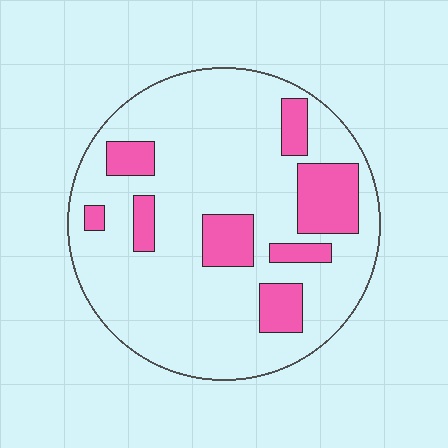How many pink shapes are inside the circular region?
8.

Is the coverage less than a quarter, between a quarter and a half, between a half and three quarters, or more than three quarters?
Less than a quarter.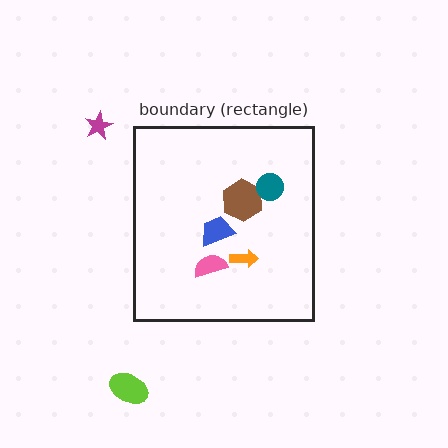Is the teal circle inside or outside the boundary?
Inside.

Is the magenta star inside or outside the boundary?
Outside.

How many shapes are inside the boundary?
5 inside, 2 outside.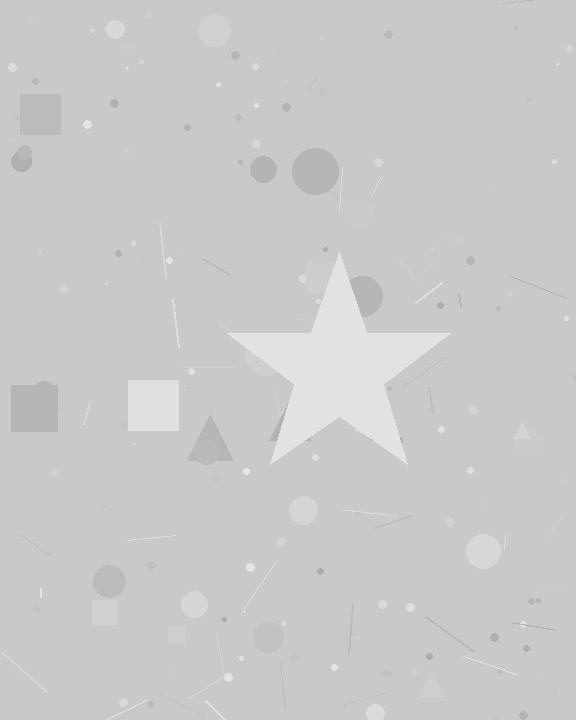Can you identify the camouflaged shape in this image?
The camouflaged shape is a star.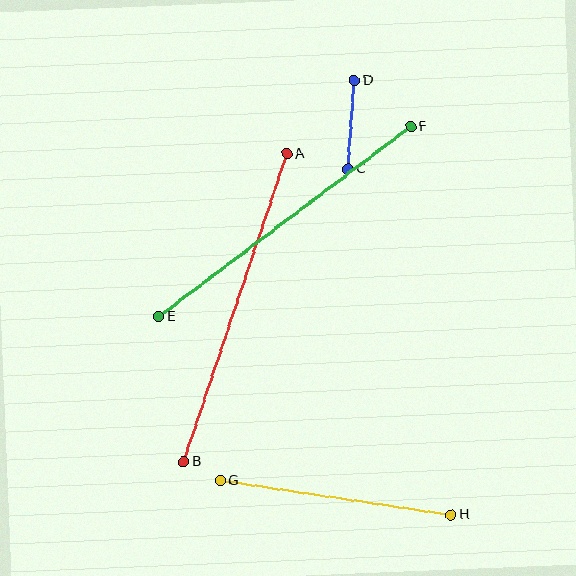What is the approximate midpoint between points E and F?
The midpoint is at approximately (285, 222) pixels.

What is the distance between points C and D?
The distance is approximately 89 pixels.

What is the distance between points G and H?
The distance is approximately 233 pixels.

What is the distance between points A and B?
The distance is approximately 324 pixels.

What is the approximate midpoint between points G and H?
The midpoint is at approximately (335, 498) pixels.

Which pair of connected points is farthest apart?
Points A and B are farthest apart.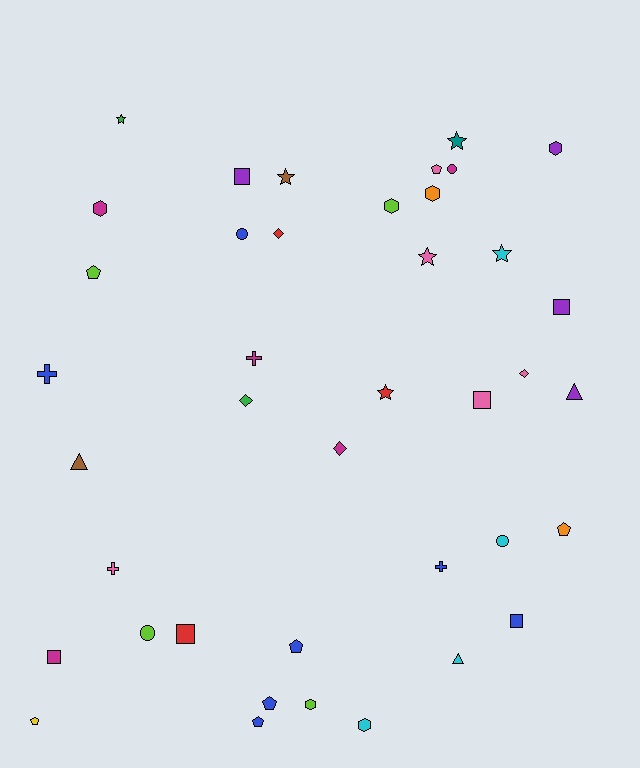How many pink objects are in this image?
There are 5 pink objects.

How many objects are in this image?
There are 40 objects.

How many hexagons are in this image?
There are 6 hexagons.